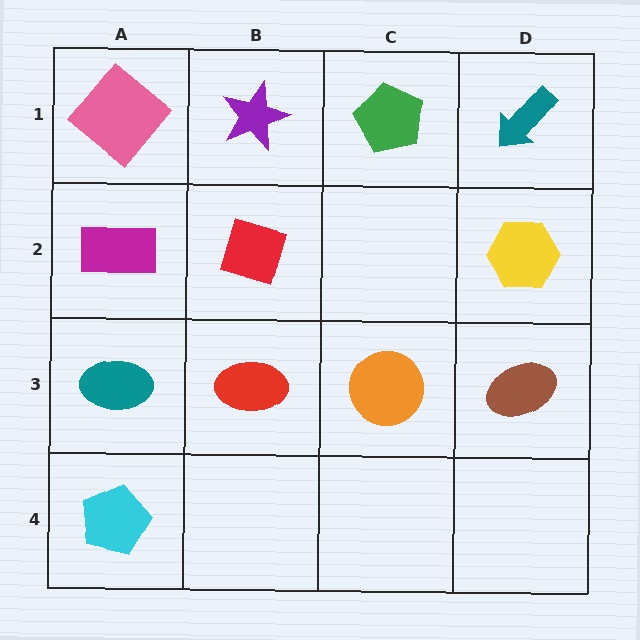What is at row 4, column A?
A cyan pentagon.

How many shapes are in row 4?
1 shape.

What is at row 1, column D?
A teal arrow.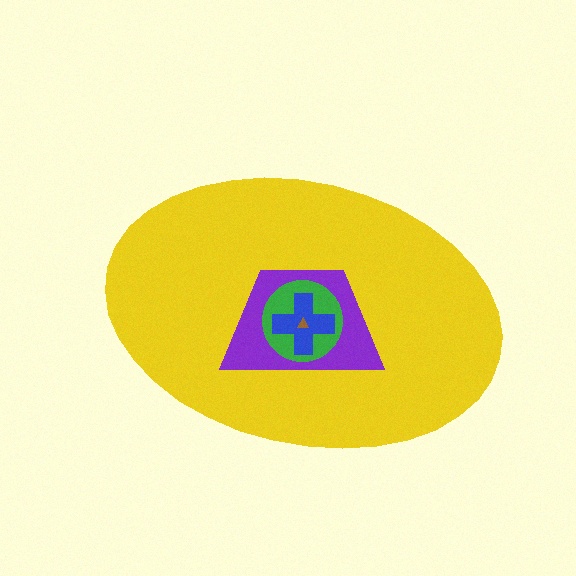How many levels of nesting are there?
5.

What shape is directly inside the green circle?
The blue cross.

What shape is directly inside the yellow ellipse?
The purple trapezoid.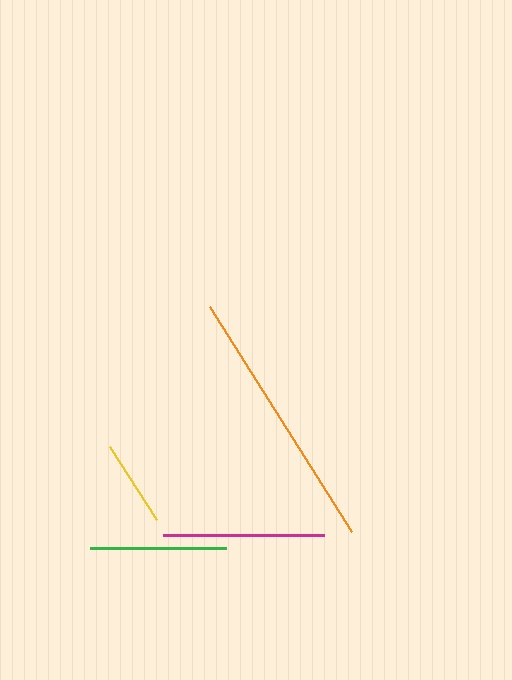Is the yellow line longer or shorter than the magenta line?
The magenta line is longer than the yellow line.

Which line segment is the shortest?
The yellow line is the shortest at approximately 87 pixels.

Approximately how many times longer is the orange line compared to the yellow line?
The orange line is approximately 3.1 times the length of the yellow line.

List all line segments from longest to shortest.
From longest to shortest: orange, magenta, green, yellow.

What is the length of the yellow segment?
The yellow segment is approximately 87 pixels long.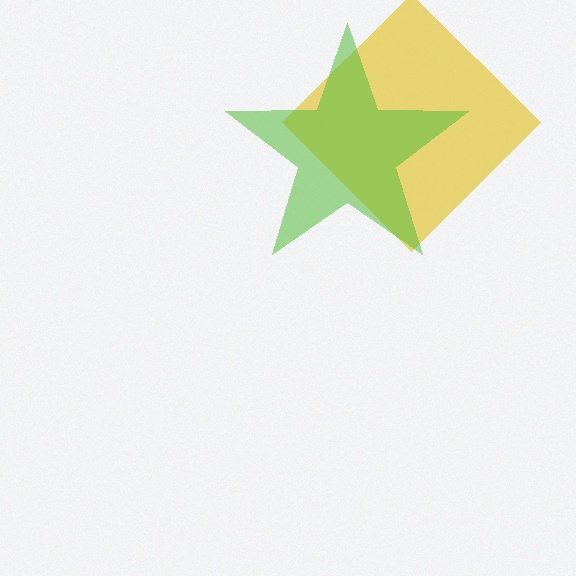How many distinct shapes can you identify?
There are 2 distinct shapes: a yellow diamond, a lime star.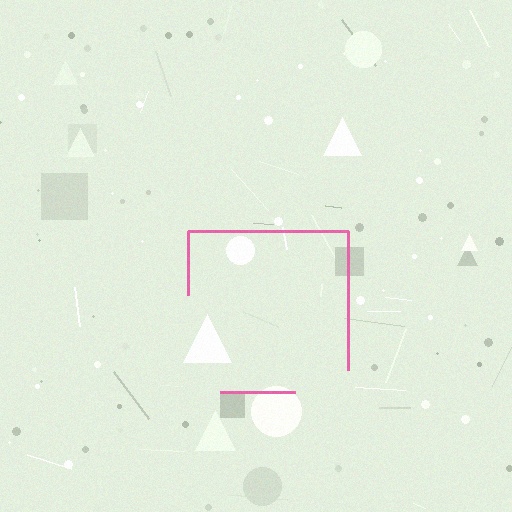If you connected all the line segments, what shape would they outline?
They would outline a square.